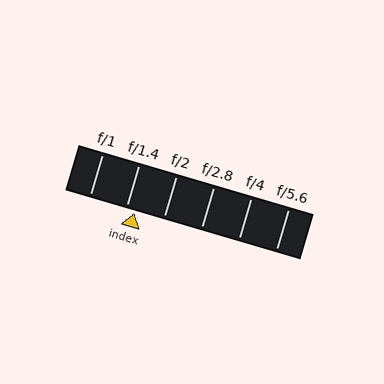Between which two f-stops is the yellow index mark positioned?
The index mark is between f/1.4 and f/2.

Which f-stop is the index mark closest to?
The index mark is closest to f/1.4.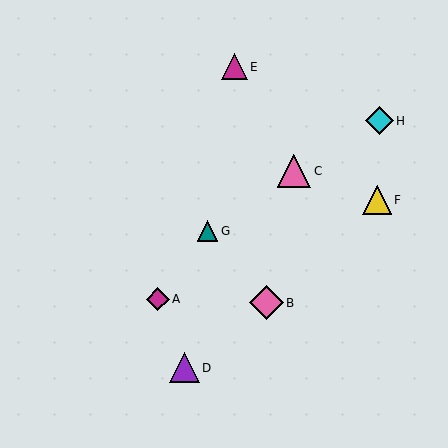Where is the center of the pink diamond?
The center of the pink diamond is at (267, 303).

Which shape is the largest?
The pink diamond (labeled B) is the largest.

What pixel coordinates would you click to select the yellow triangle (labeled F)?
Click at (377, 200) to select the yellow triangle F.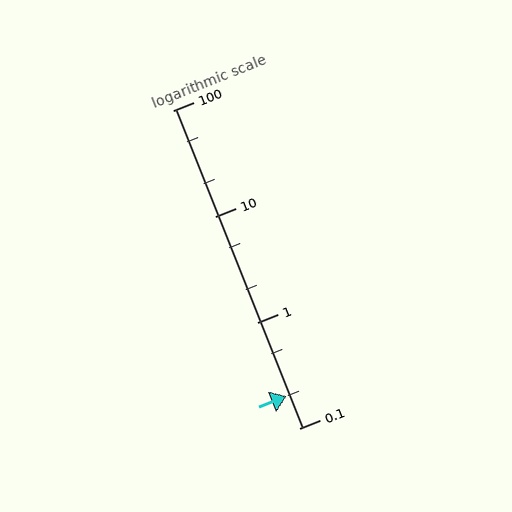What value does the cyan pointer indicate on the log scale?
The pointer indicates approximately 0.2.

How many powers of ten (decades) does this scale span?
The scale spans 3 decades, from 0.1 to 100.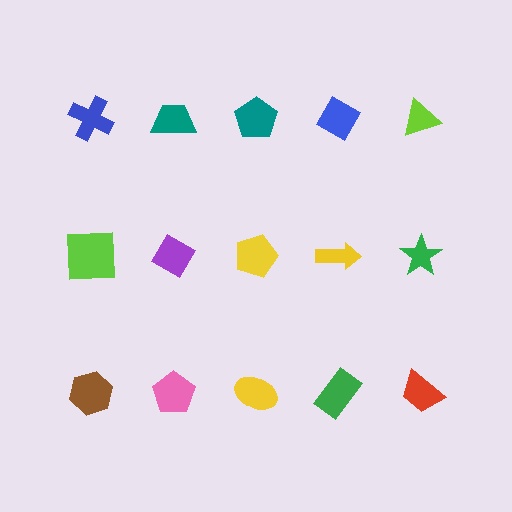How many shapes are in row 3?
5 shapes.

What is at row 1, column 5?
A lime triangle.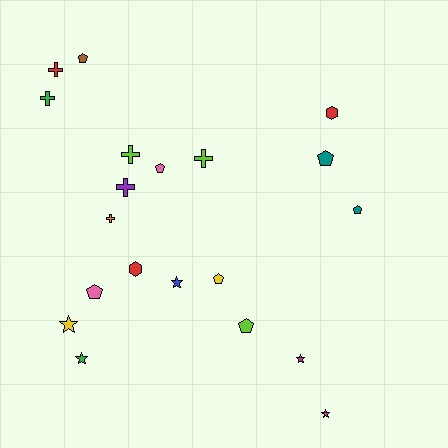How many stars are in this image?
There are 5 stars.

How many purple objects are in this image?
There is 1 purple object.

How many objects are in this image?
There are 20 objects.